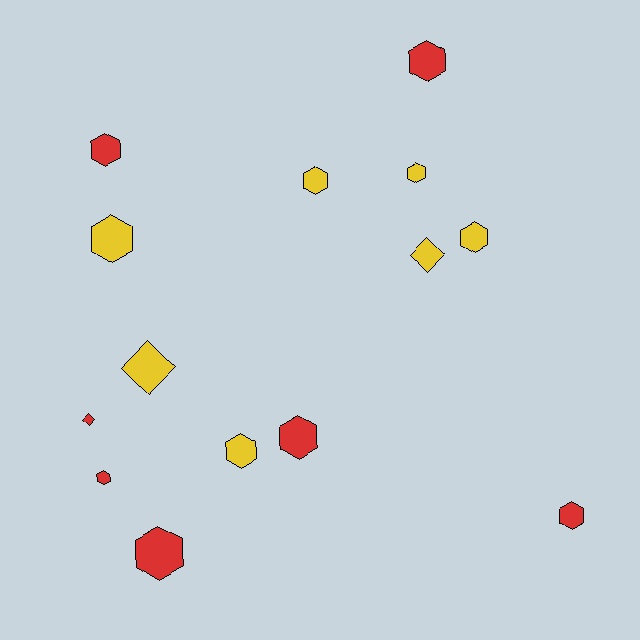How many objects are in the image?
There are 14 objects.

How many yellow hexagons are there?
There are 5 yellow hexagons.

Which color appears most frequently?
Yellow, with 7 objects.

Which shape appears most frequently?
Hexagon, with 11 objects.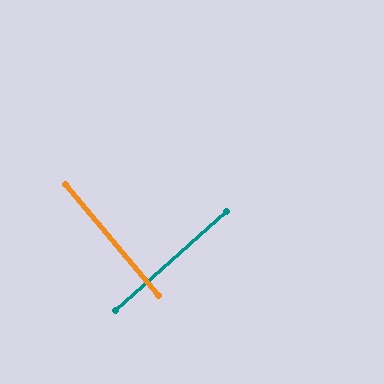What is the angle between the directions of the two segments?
Approximately 88 degrees.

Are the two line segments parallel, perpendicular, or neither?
Perpendicular — they meet at approximately 88°.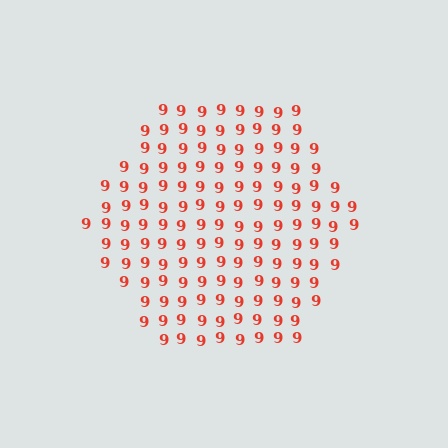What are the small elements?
The small elements are digit 9's.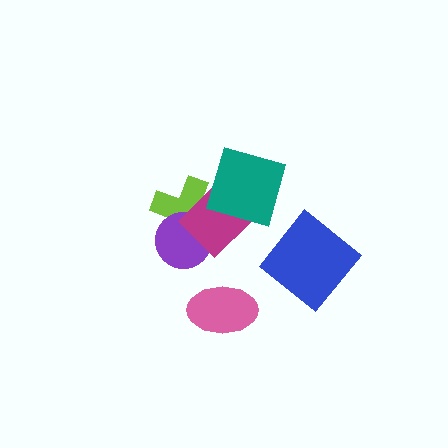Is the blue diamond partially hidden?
No, no other shape covers it.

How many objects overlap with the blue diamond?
0 objects overlap with the blue diamond.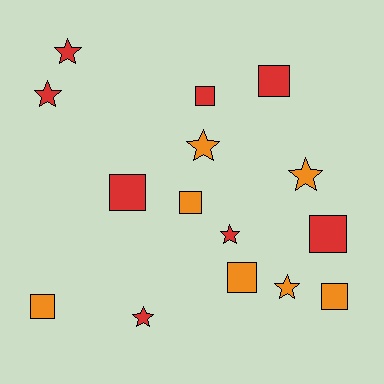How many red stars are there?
There are 4 red stars.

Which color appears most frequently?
Red, with 8 objects.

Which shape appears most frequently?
Square, with 8 objects.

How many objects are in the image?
There are 15 objects.